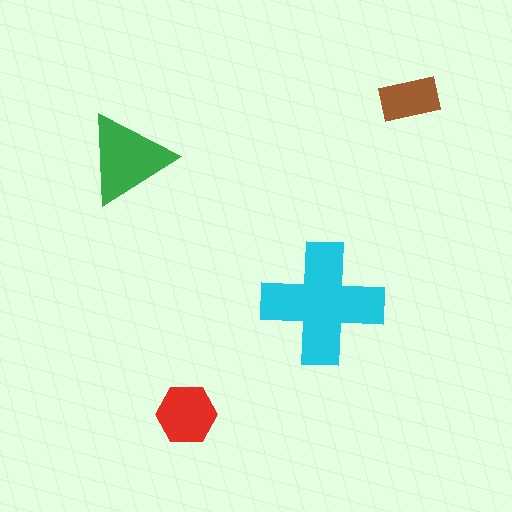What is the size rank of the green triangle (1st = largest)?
2nd.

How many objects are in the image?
There are 4 objects in the image.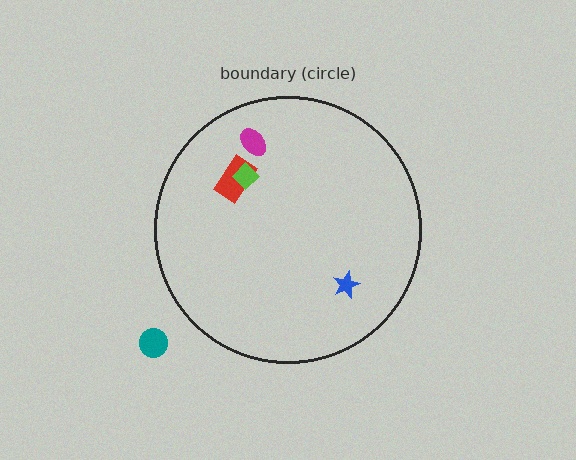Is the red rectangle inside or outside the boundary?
Inside.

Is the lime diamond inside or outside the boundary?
Inside.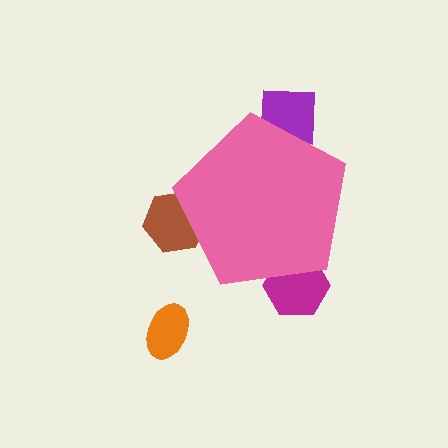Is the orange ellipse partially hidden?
No, the orange ellipse is fully visible.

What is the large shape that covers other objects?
A pink pentagon.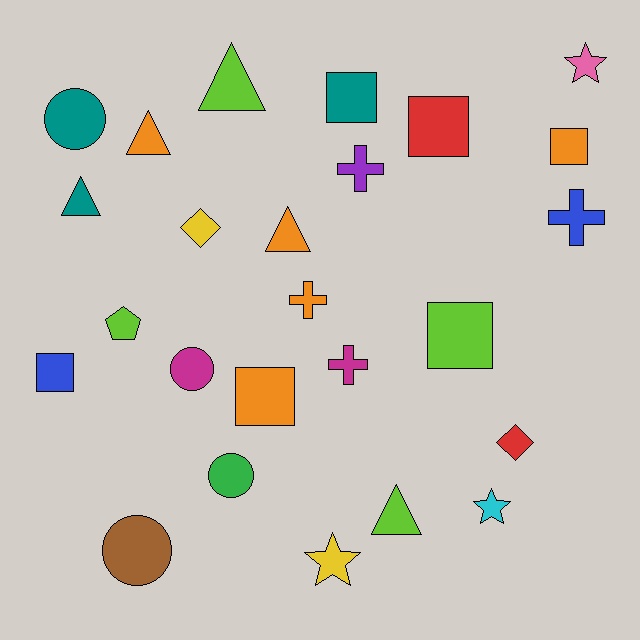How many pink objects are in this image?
There is 1 pink object.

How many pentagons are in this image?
There is 1 pentagon.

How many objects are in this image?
There are 25 objects.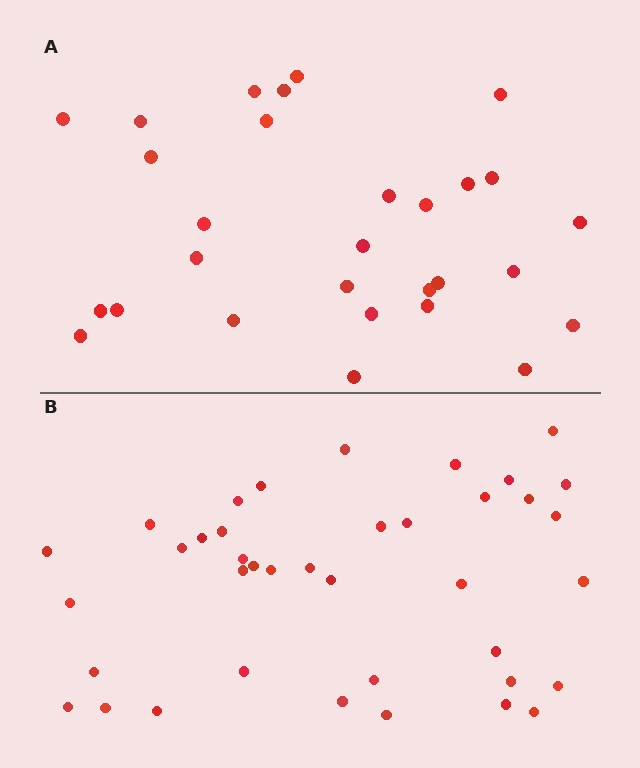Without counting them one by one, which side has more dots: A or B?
Region B (the bottom region) has more dots.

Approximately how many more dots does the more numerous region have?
Region B has roughly 10 or so more dots than region A.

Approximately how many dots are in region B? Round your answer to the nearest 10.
About 40 dots. (The exact count is 39, which rounds to 40.)